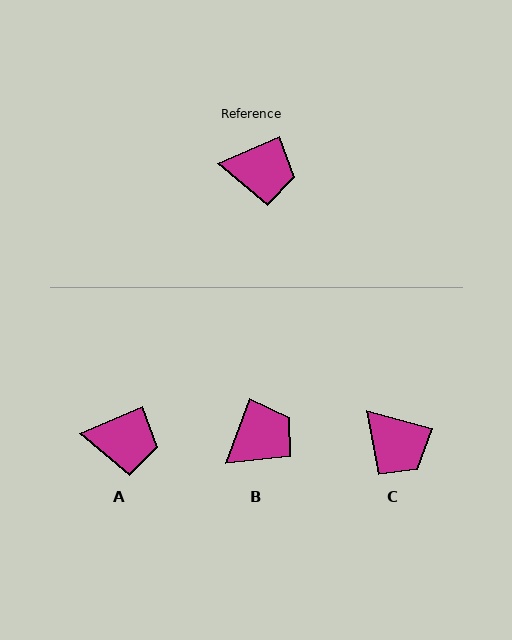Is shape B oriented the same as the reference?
No, it is off by about 46 degrees.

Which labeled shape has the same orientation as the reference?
A.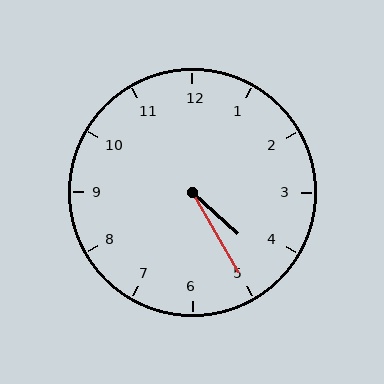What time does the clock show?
4:25.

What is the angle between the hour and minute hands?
Approximately 18 degrees.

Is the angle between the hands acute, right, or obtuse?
It is acute.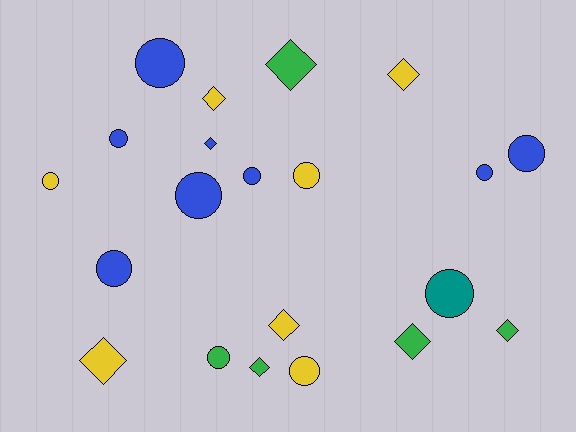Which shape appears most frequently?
Circle, with 12 objects.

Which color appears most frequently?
Blue, with 8 objects.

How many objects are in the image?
There are 21 objects.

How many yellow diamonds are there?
There are 4 yellow diamonds.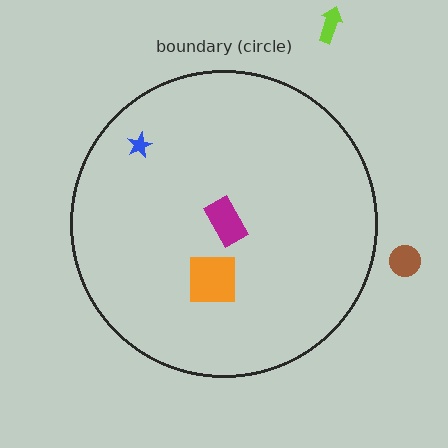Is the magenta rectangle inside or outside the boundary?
Inside.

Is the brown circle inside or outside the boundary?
Outside.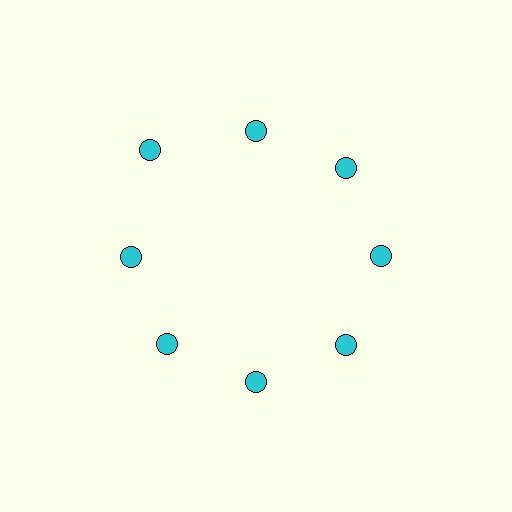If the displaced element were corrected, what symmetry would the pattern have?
It would have 8-fold rotational symmetry — the pattern would map onto itself every 45 degrees.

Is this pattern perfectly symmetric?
No. The 8 cyan circles are arranged in a ring, but one element near the 10 o'clock position is pushed outward from the center, breaking the 8-fold rotational symmetry.